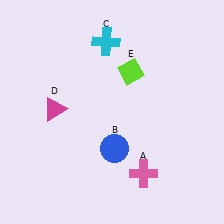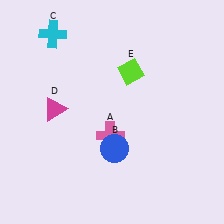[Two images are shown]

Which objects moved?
The objects that moved are: the pink cross (A), the cyan cross (C).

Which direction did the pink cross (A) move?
The pink cross (A) moved up.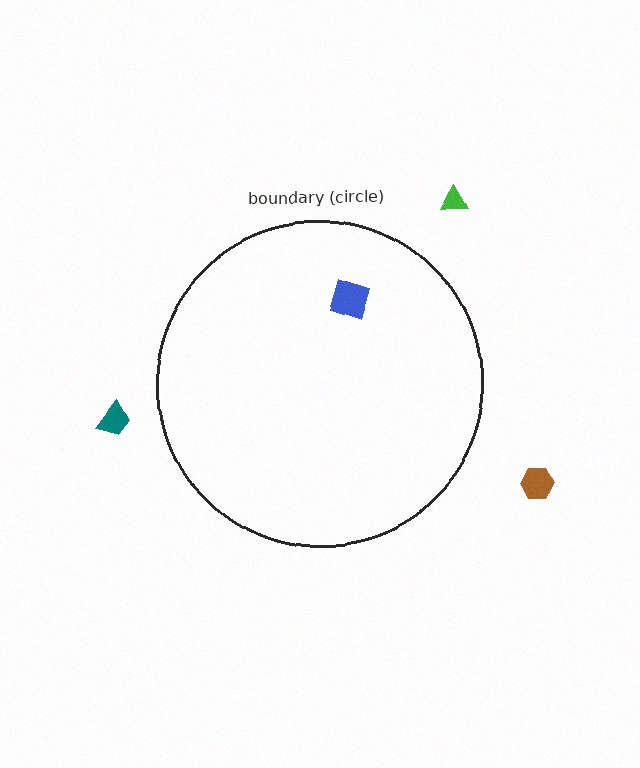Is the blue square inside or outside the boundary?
Inside.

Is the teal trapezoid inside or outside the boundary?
Outside.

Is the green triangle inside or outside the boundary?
Outside.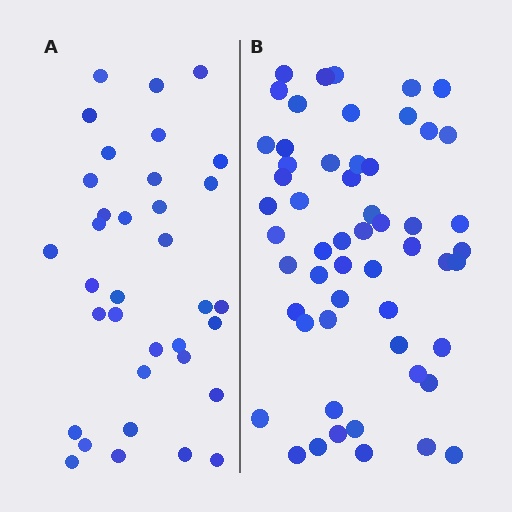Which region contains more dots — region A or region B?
Region B (the right region) has more dots.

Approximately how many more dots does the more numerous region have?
Region B has approximately 20 more dots than region A.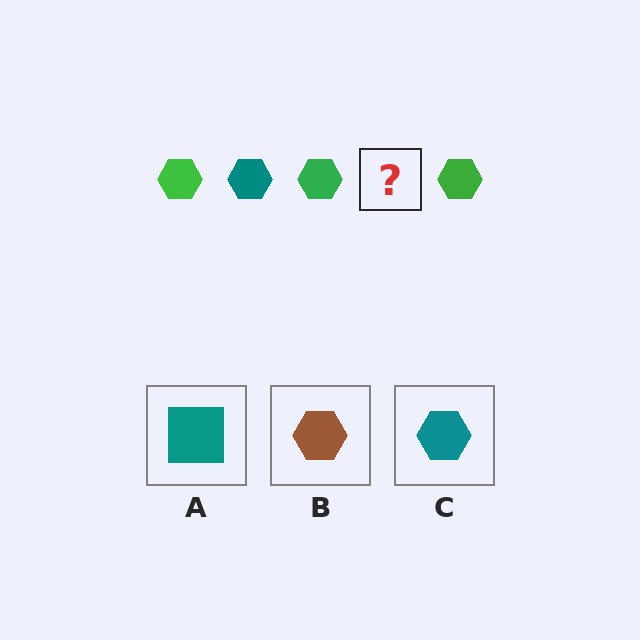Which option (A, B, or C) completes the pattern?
C.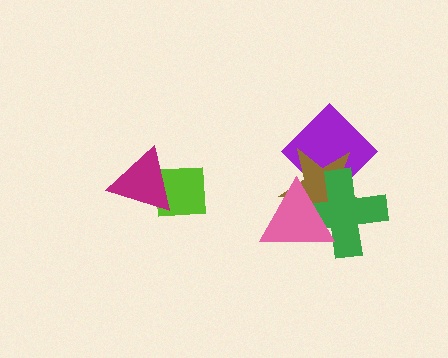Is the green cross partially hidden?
Yes, it is partially covered by another shape.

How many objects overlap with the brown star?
3 objects overlap with the brown star.